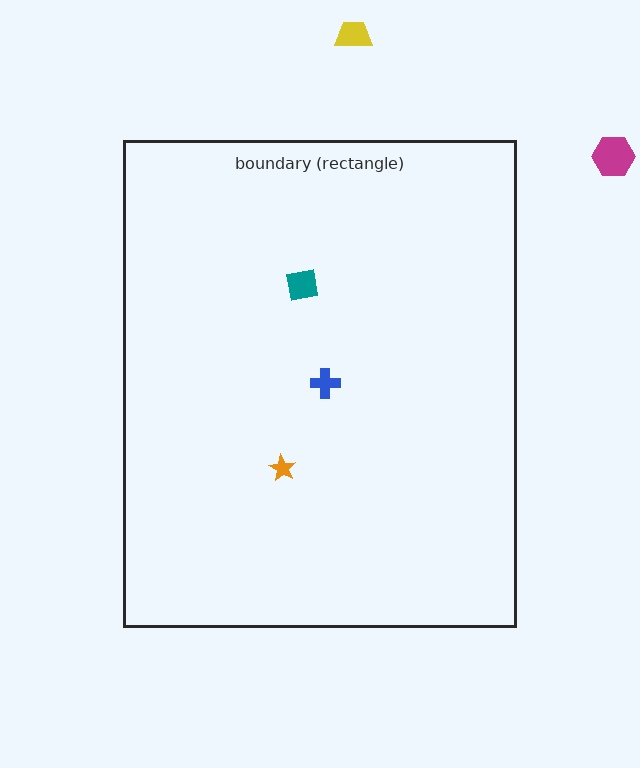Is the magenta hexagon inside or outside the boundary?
Outside.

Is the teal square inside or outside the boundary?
Inside.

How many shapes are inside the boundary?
3 inside, 2 outside.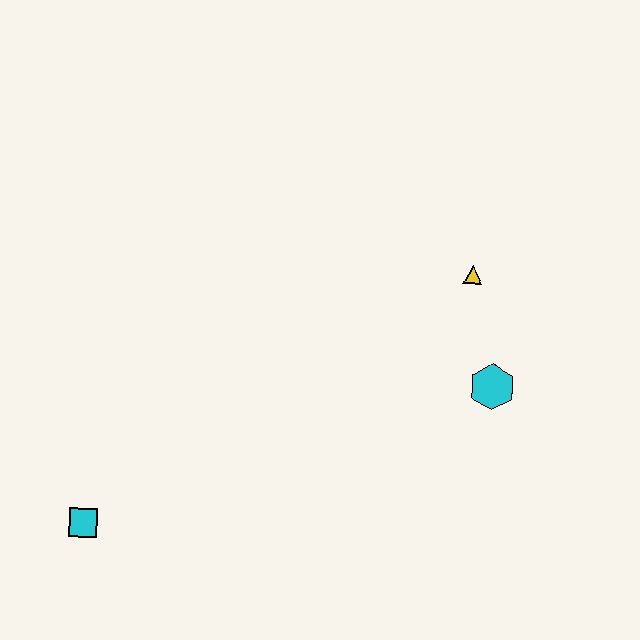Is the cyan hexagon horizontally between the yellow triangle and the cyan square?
No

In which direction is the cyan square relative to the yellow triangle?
The cyan square is to the left of the yellow triangle.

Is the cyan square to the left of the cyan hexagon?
Yes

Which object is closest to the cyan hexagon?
The yellow triangle is closest to the cyan hexagon.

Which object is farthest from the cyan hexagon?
The cyan square is farthest from the cyan hexagon.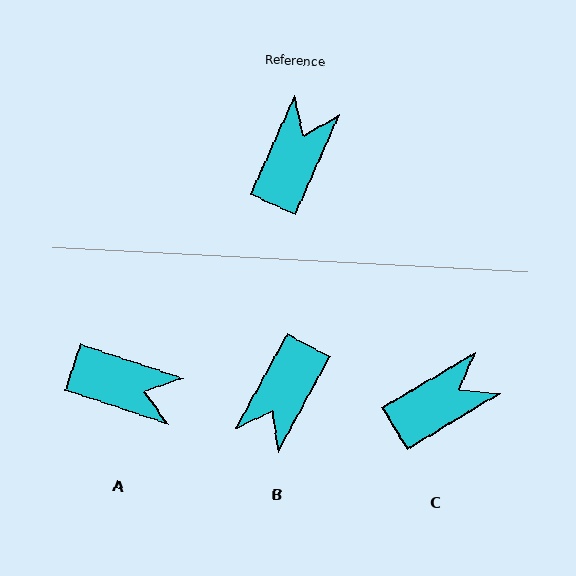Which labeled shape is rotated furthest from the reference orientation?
B, about 175 degrees away.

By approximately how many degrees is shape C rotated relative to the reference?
Approximately 35 degrees clockwise.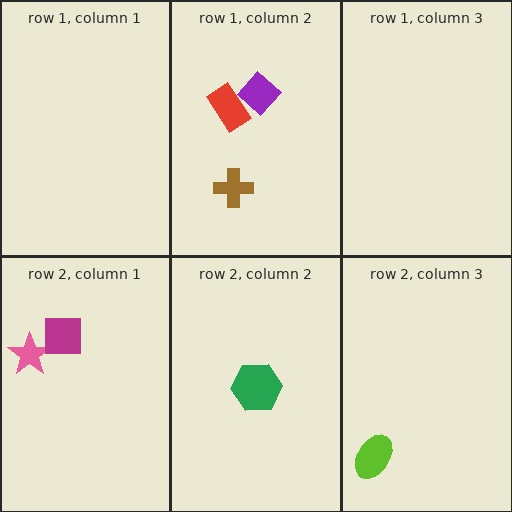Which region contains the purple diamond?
The row 1, column 2 region.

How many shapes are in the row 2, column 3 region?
1.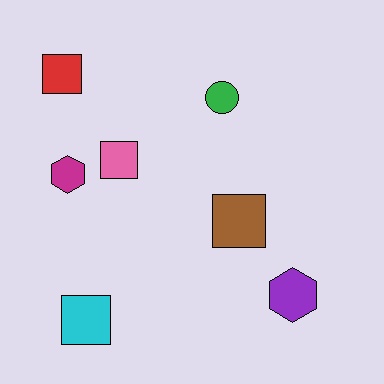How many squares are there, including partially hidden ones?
There are 4 squares.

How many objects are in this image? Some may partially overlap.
There are 7 objects.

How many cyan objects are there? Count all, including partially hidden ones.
There is 1 cyan object.